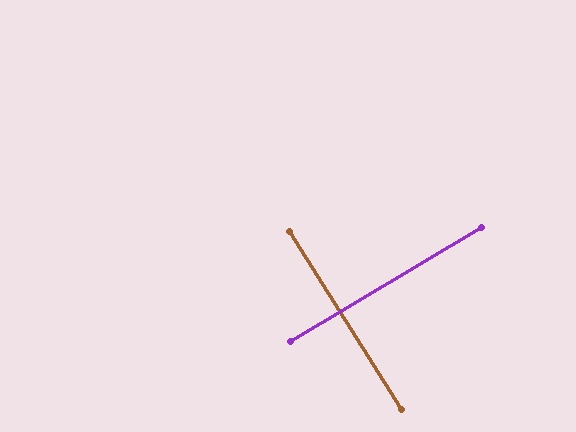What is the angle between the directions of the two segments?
Approximately 89 degrees.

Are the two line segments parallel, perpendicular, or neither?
Perpendicular — they meet at approximately 89°.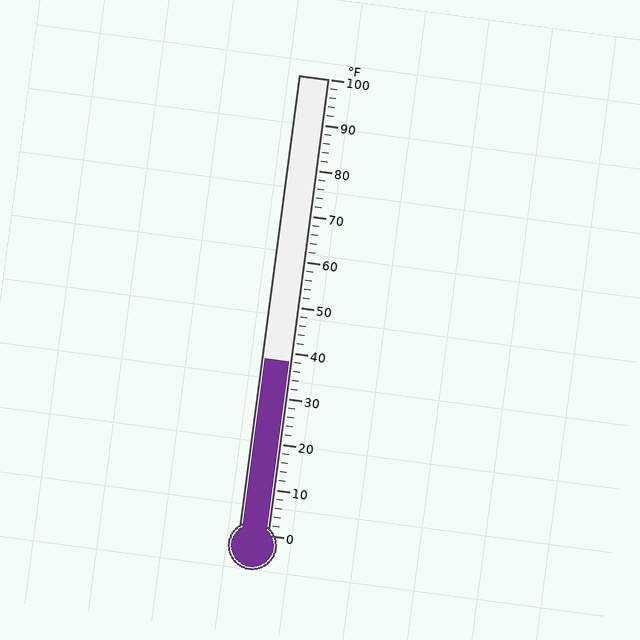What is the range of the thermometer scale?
The thermometer scale ranges from 0°F to 100°F.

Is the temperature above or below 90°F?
The temperature is below 90°F.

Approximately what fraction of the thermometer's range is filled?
The thermometer is filled to approximately 40% of its range.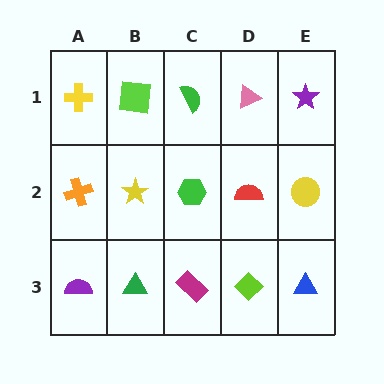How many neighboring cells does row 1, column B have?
3.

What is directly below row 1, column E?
A yellow circle.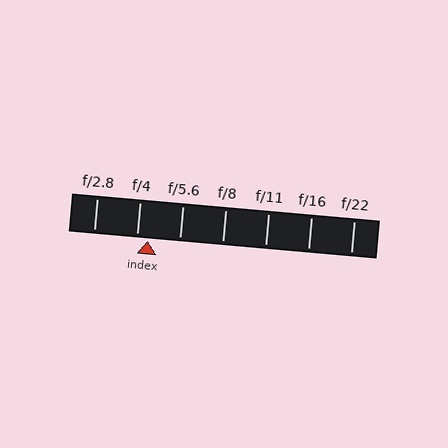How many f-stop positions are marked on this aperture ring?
There are 7 f-stop positions marked.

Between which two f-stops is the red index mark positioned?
The index mark is between f/4 and f/5.6.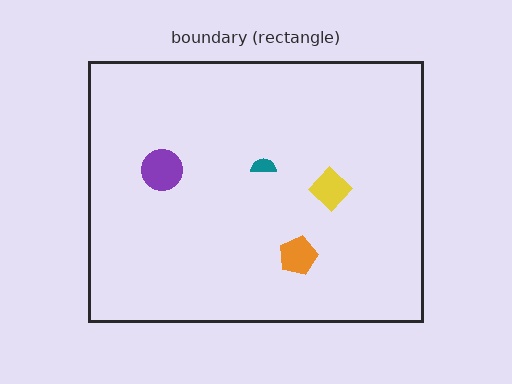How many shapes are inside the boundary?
4 inside, 0 outside.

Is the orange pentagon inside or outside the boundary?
Inside.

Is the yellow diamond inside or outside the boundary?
Inside.